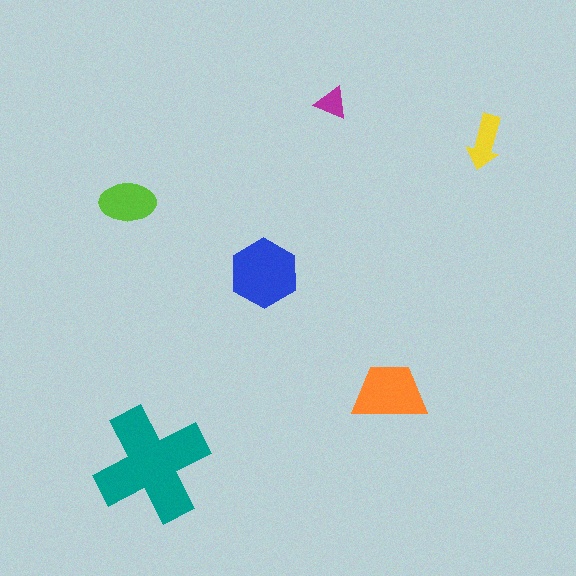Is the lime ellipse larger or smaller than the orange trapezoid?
Smaller.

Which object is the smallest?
The magenta triangle.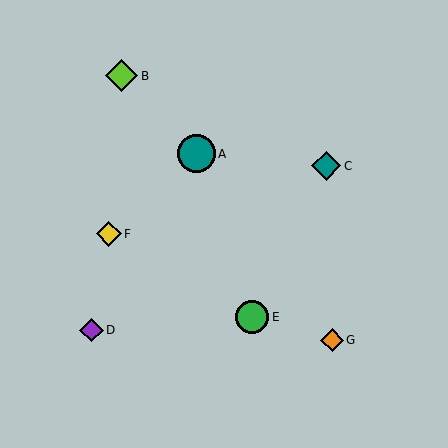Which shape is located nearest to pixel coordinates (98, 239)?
The yellow diamond (labeled F) at (109, 234) is nearest to that location.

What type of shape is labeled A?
Shape A is a teal circle.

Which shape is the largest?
The teal circle (labeled A) is the largest.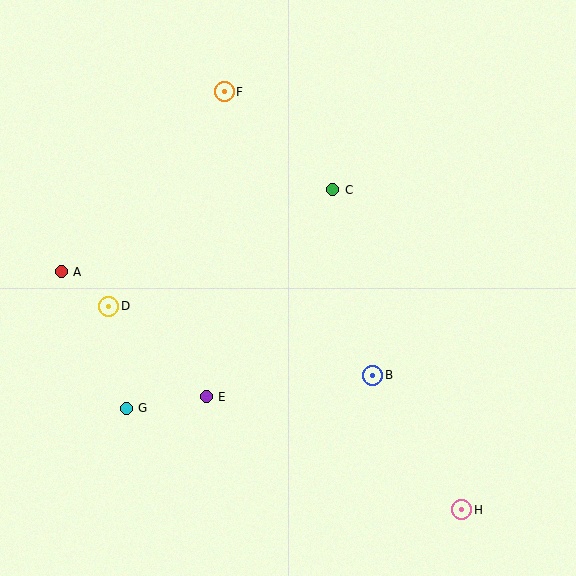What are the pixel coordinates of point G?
Point G is at (126, 408).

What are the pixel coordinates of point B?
Point B is at (373, 375).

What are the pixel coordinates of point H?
Point H is at (462, 510).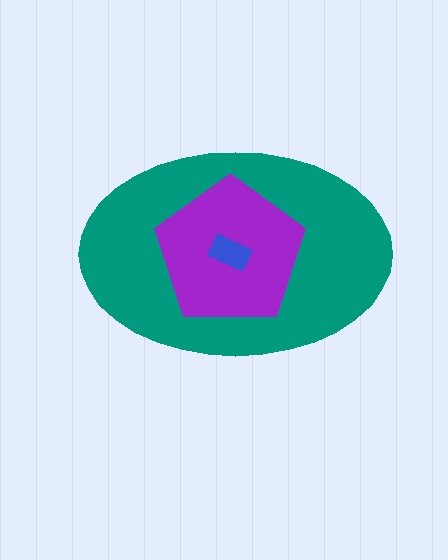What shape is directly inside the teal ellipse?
The purple pentagon.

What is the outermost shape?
The teal ellipse.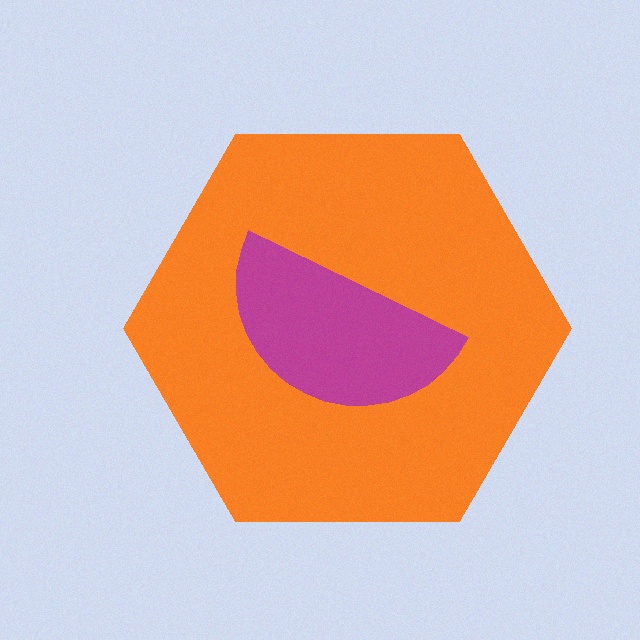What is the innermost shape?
The magenta semicircle.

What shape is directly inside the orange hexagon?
The magenta semicircle.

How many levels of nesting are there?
2.